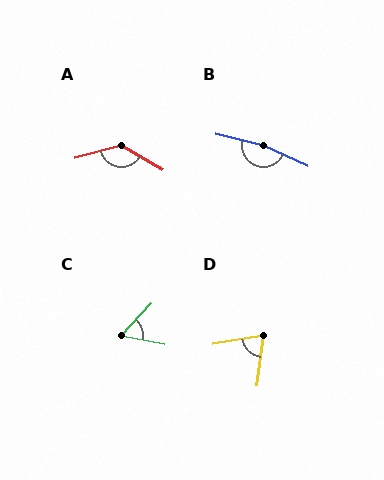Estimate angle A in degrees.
Approximately 134 degrees.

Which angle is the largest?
B, at approximately 168 degrees.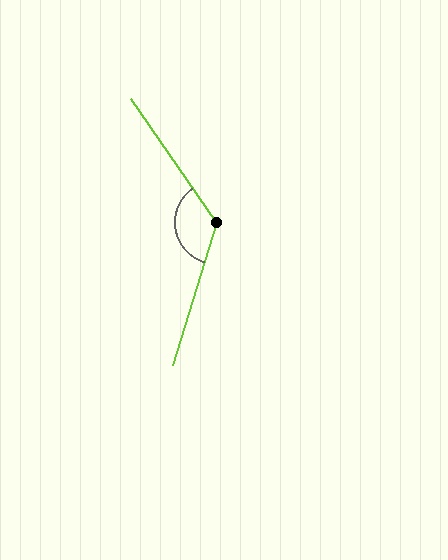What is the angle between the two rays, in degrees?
Approximately 129 degrees.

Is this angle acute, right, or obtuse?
It is obtuse.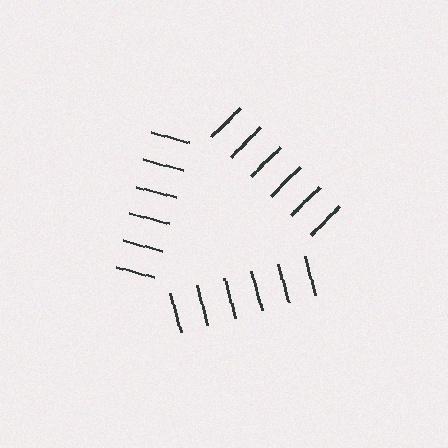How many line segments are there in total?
18 — 6 along each of the 3 edges.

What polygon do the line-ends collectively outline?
An illusory triangle — the line segments terminate on its edges but no continuous stroke is drawn.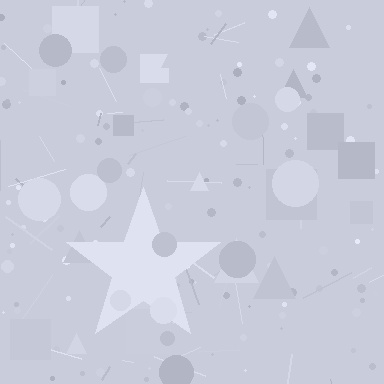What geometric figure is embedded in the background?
A star is embedded in the background.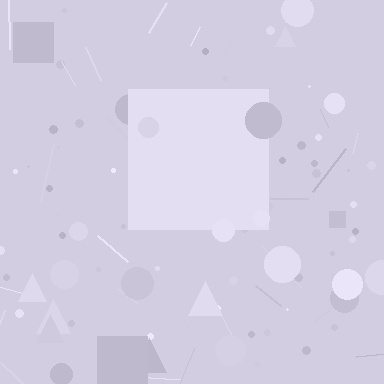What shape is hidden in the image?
A square is hidden in the image.